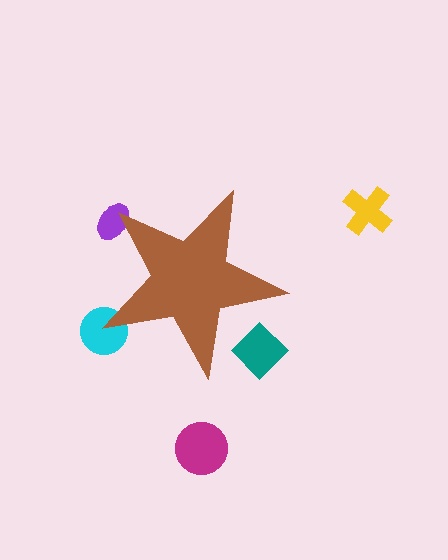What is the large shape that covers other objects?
A brown star.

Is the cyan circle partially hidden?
Yes, the cyan circle is partially hidden behind the brown star.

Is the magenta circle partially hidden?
No, the magenta circle is fully visible.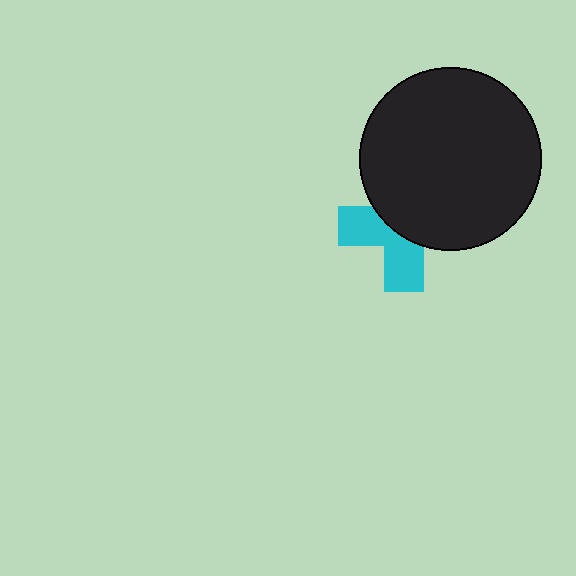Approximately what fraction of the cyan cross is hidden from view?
Roughly 56% of the cyan cross is hidden behind the black circle.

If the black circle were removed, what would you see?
You would see the complete cyan cross.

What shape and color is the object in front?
The object in front is a black circle.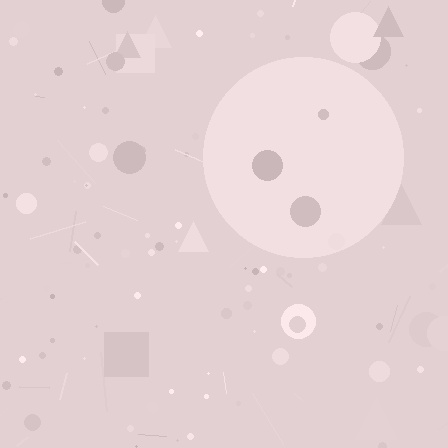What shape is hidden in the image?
A circle is hidden in the image.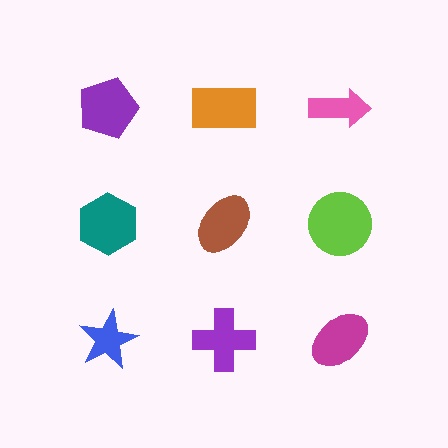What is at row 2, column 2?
A brown ellipse.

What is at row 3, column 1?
A blue star.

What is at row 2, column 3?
A lime circle.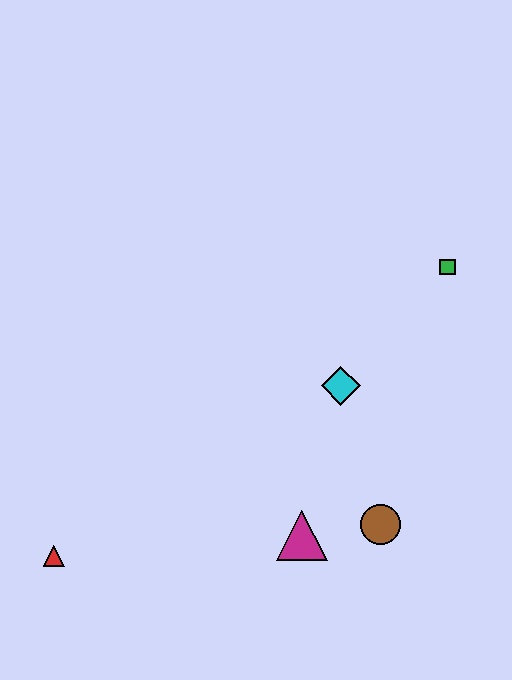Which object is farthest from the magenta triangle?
The green square is farthest from the magenta triangle.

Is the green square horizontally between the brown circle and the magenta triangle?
No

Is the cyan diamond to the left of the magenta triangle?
No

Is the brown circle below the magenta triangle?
No